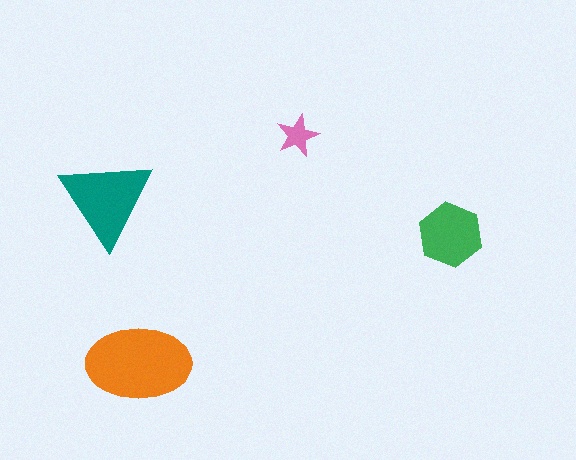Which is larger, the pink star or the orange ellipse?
The orange ellipse.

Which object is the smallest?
The pink star.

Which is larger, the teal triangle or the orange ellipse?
The orange ellipse.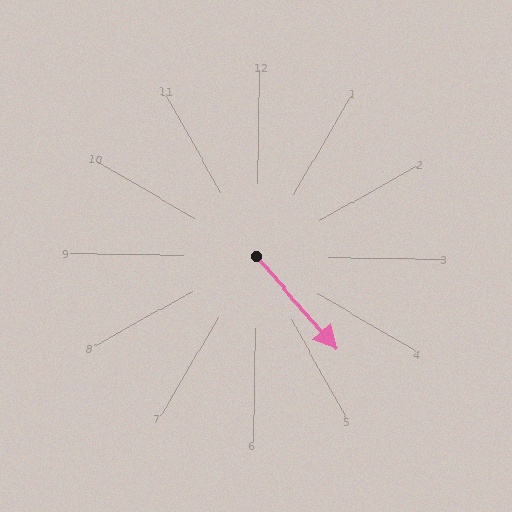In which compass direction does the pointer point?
Southeast.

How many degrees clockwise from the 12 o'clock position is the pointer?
Approximately 138 degrees.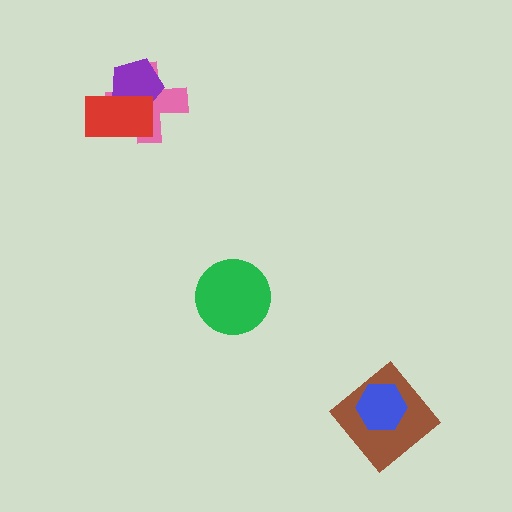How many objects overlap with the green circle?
0 objects overlap with the green circle.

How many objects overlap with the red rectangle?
2 objects overlap with the red rectangle.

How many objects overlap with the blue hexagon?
1 object overlaps with the blue hexagon.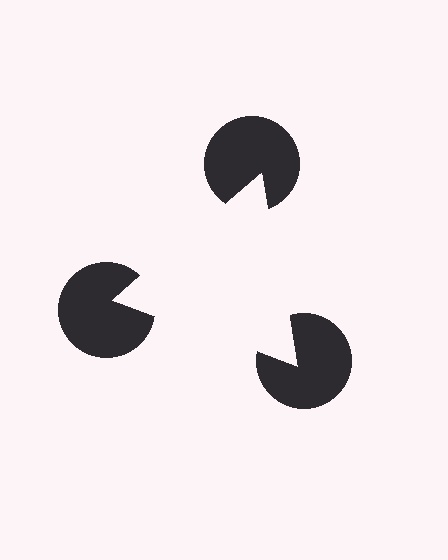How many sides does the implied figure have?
3 sides.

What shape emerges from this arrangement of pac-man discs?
An illusory triangle — its edges are inferred from the aligned wedge cuts in the pac-man discs, not physically drawn.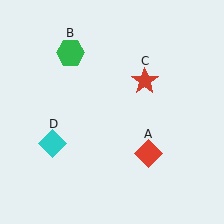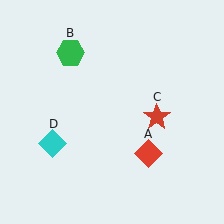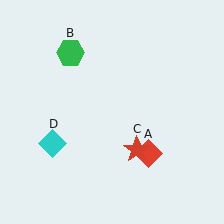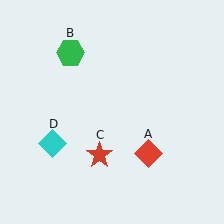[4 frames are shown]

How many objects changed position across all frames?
1 object changed position: red star (object C).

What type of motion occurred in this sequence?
The red star (object C) rotated clockwise around the center of the scene.